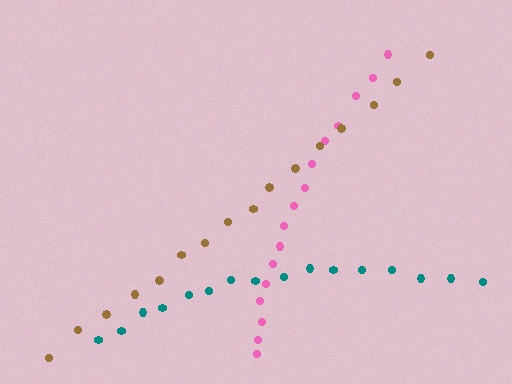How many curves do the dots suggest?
There are 3 distinct paths.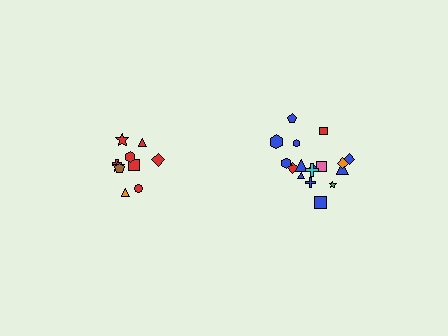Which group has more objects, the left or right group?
The right group.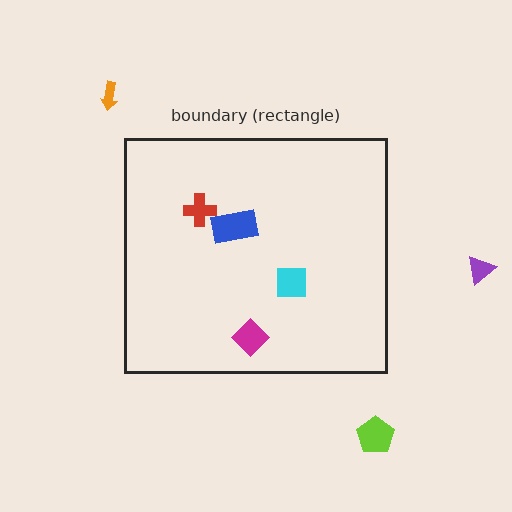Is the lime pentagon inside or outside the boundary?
Outside.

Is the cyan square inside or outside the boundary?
Inside.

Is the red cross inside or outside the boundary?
Inside.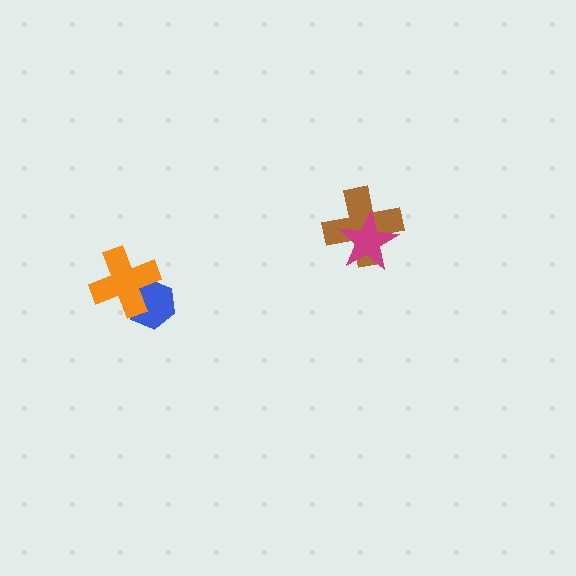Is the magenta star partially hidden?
No, no other shape covers it.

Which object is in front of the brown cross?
The magenta star is in front of the brown cross.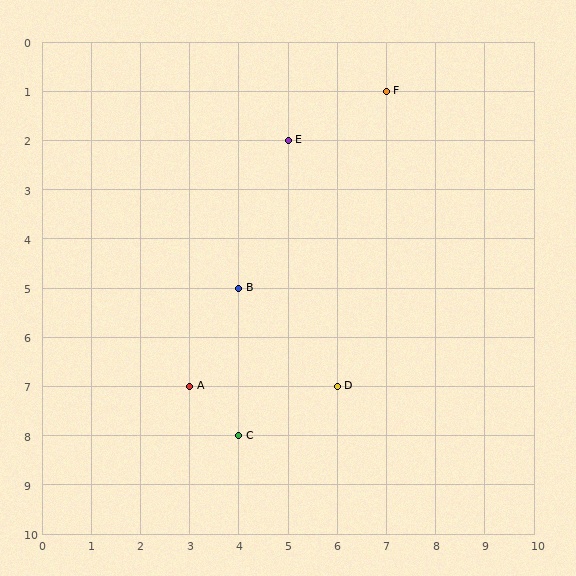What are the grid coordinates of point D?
Point D is at grid coordinates (6, 7).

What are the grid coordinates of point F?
Point F is at grid coordinates (7, 1).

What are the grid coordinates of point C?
Point C is at grid coordinates (4, 8).